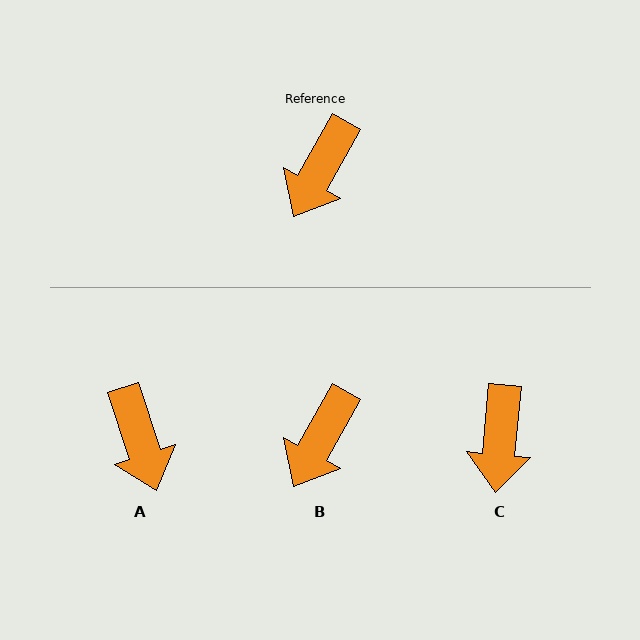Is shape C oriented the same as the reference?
No, it is off by about 24 degrees.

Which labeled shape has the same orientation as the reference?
B.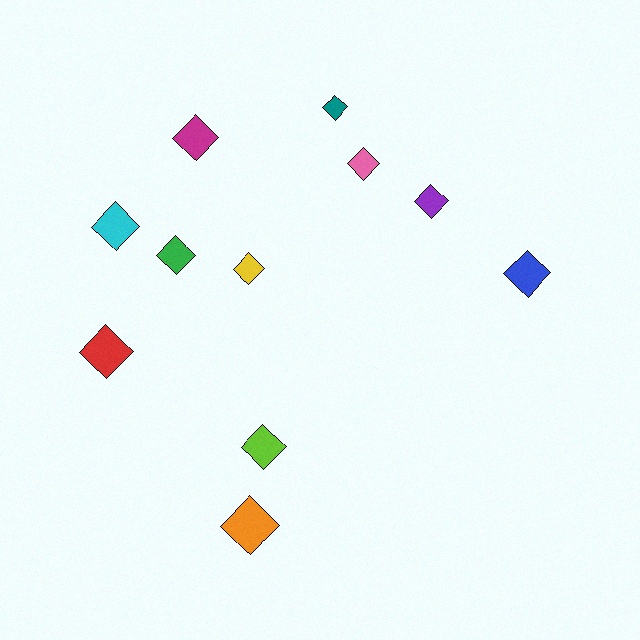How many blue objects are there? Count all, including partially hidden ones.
There is 1 blue object.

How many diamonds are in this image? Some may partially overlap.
There are 11 diamonds.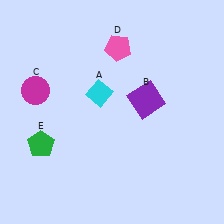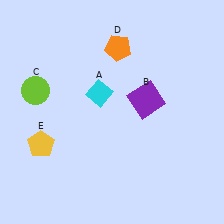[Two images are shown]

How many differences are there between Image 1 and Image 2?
There are 3 differences between the two images.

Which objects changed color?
C changed from magenta to lime. D changed from pink to orange. E changed from green to yellow.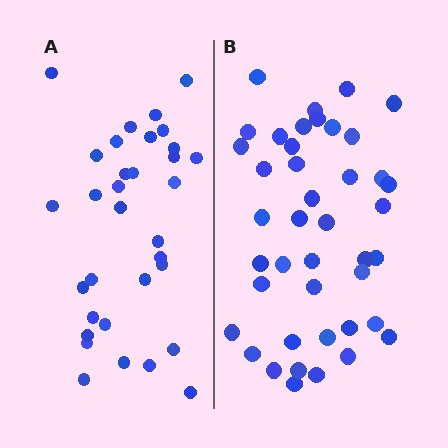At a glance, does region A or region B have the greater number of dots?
Region B (the right region) has more dots.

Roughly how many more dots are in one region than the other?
Region B has roughly 8 or so more dots than region A.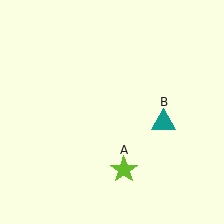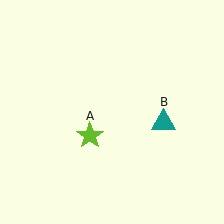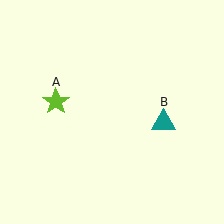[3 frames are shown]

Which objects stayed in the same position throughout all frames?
Teal triangle (object B) remained stationary.